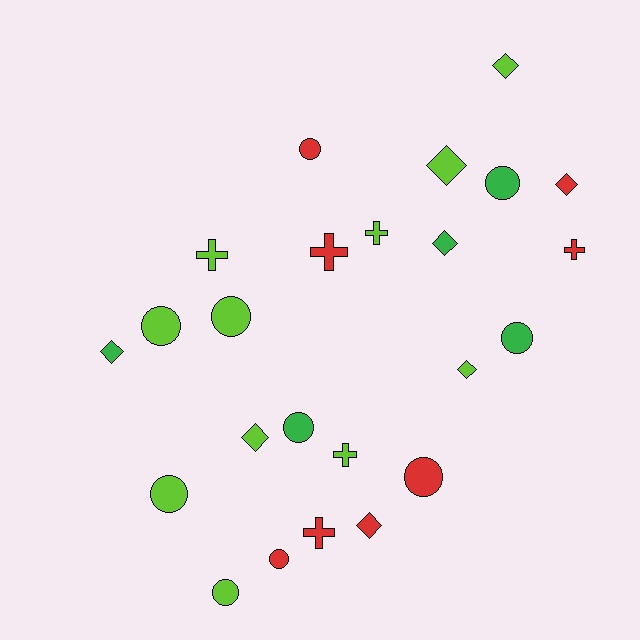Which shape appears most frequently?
Circle, with 10 objects.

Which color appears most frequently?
Lime, with 11 objects.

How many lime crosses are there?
There are 3 lime crosses.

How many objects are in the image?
There are 24 objects.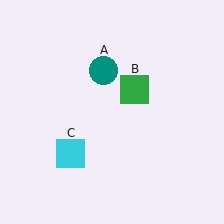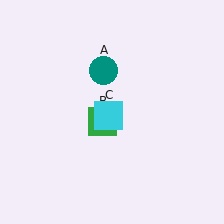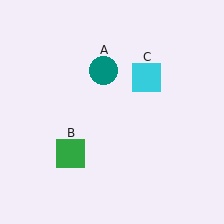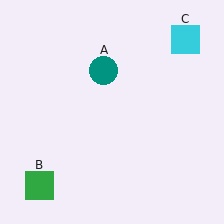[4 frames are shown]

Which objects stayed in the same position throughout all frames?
Teal circle (object A) remained stationary.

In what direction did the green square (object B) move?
The green square (object B) moved down and to the left.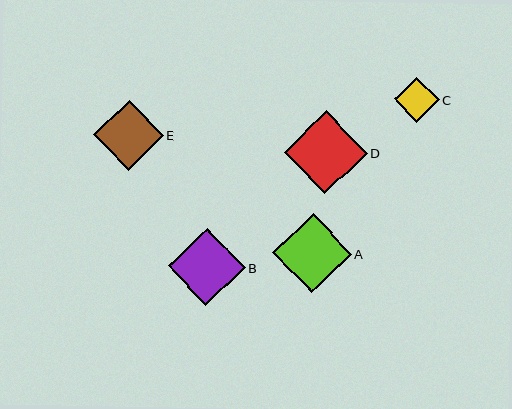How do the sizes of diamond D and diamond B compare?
Diamond D and diamond B are approximately the same size.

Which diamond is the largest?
Diamond D is the largest with a size of approximately 83 pixels.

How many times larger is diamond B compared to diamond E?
Diamond B is approximately 1.1 times the size of diamond E.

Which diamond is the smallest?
Diamond C is the smallest with a size of approximately 45 pixels.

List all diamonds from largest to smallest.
From largest to smallest: D, A, B, E, C.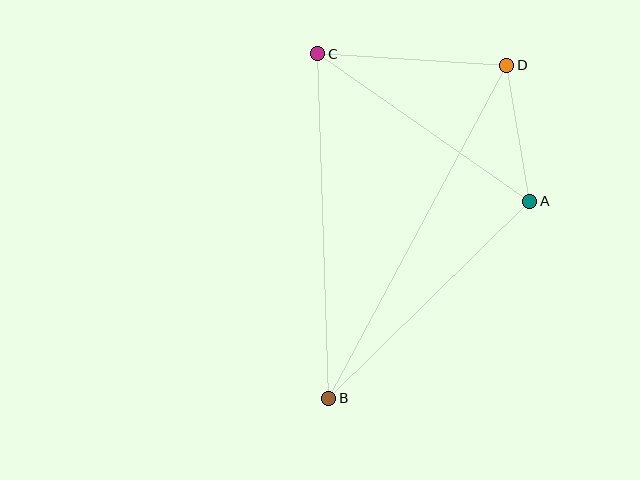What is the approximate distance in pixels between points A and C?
The distance between A and C is approximately 258 pixels.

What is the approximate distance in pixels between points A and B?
The distance between A and B is approximately 282 pixels.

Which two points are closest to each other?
Points A and D are closest to each other.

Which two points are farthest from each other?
Points B and D are farthest from each other.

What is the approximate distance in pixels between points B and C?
The distance between B and C is approximately 345 pixels.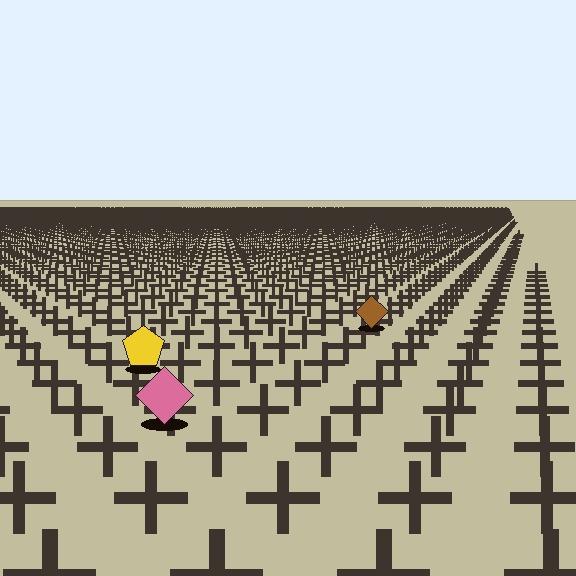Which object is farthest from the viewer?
The brown diamond is farthest from the viewer. It appears smaller and the ground texture around it is denser.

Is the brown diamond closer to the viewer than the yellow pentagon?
No. The yellow pentagon is closer — you can tell from the texture gradient: the ground texture is coarser near it.